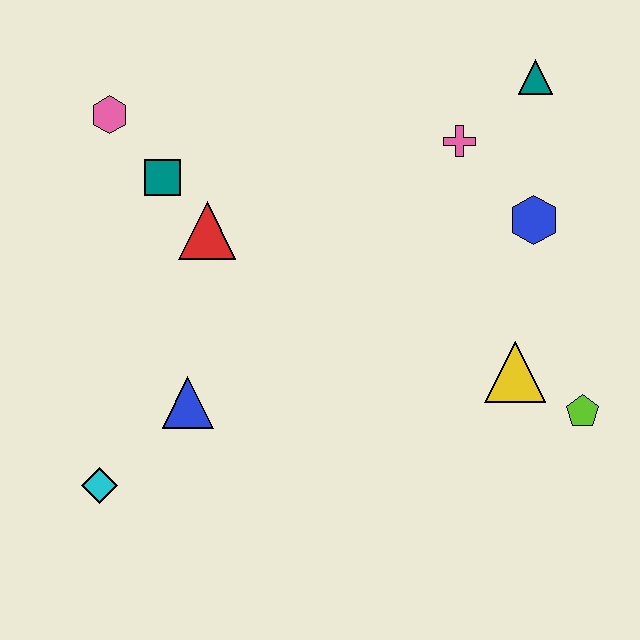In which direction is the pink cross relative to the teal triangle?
The pink cross is to the left of the teal triangle.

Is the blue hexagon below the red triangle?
No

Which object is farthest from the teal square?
The lime pentagon is farthest from the teal square.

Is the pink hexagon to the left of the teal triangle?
Yes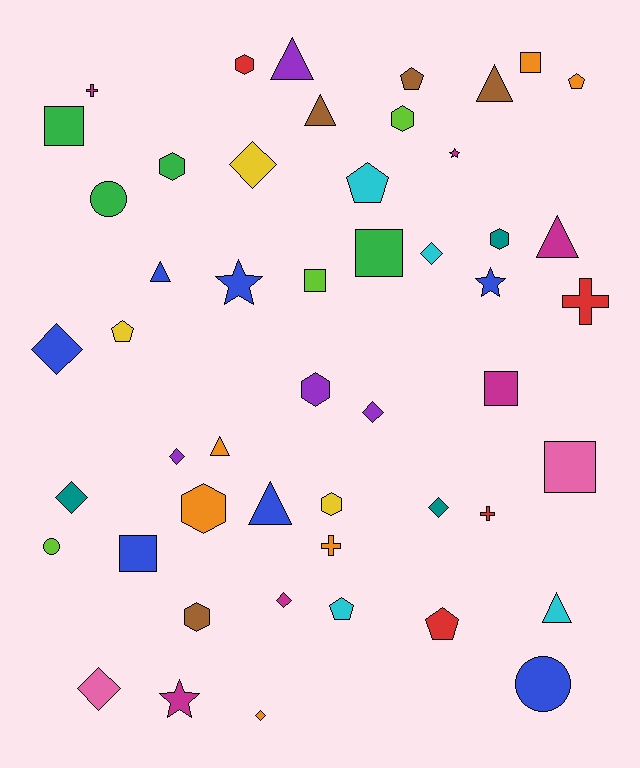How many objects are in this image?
There are 50 objects.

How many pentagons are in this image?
There are 6 pentagons.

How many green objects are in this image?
There are 4 green objects.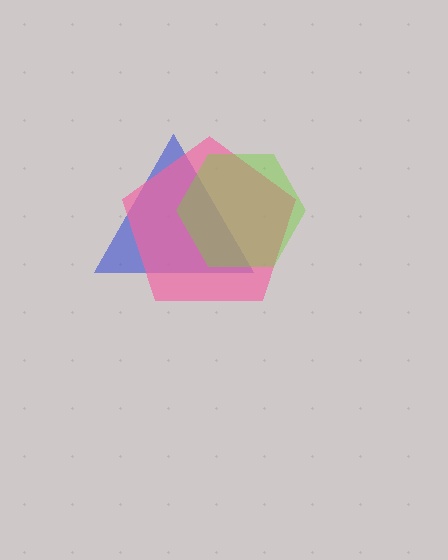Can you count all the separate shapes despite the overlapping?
Yes, there are 3 separate shapes.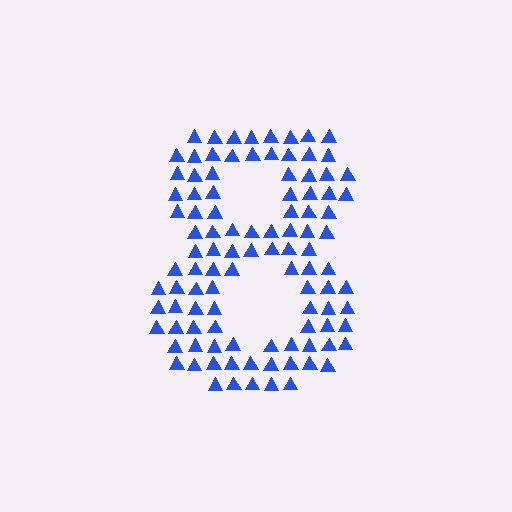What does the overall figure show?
The overall figure shows the digit 8.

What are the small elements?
The small elements are triangles.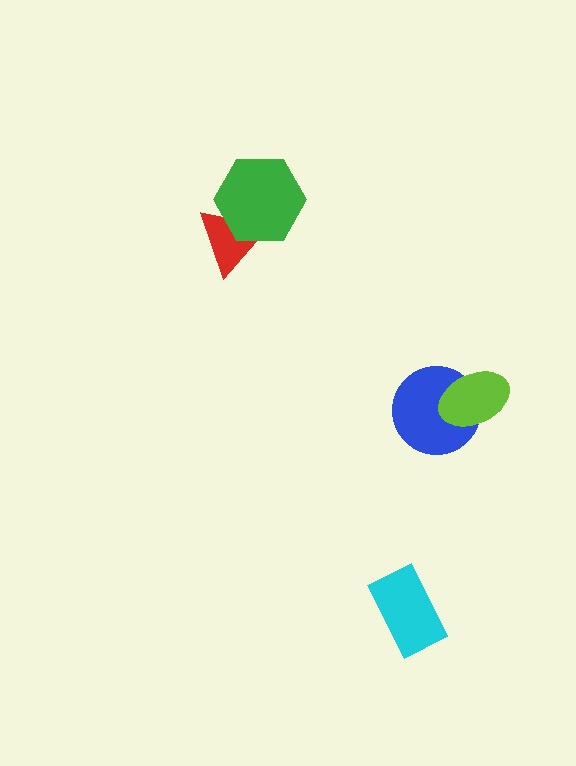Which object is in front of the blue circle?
The lime ellipse is in front of the blue circle.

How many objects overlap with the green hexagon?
1 object overlaps with the green hexagon.